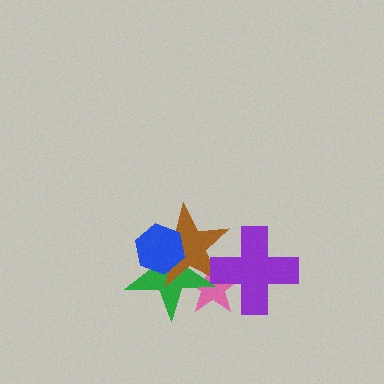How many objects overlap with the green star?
3 objects overlap with the green star.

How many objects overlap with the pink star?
3 objects overlap with the pink star.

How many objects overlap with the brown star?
4 objects overlap with the brown star.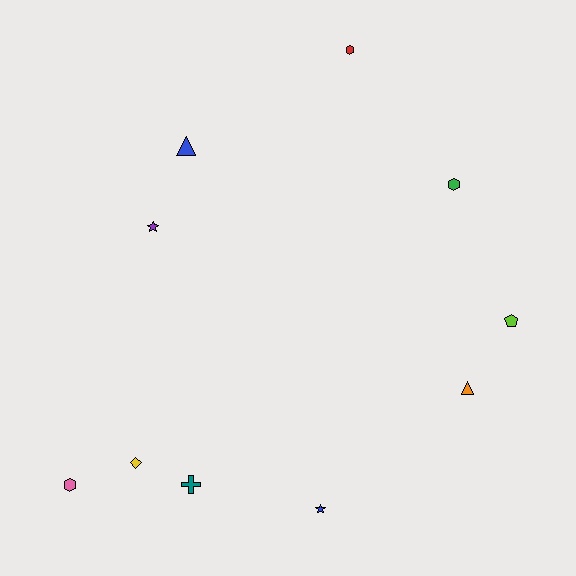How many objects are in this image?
There are 10 objects.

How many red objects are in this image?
There is 1 red object.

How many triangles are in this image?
There are 2 triangles.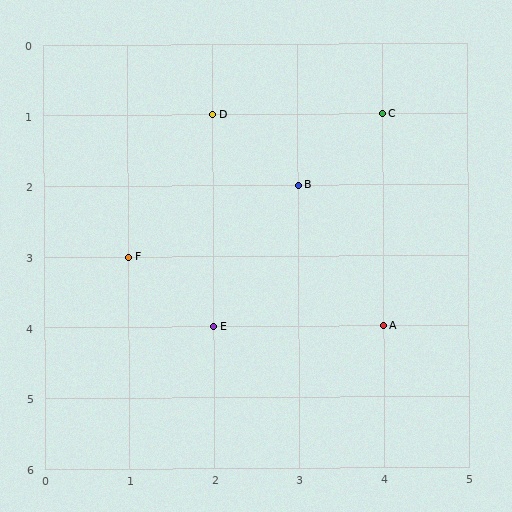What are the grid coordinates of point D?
Point D is at grid coordinates (2, 1).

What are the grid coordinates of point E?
Point E is at grid coordinates (2, 4).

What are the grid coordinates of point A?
Point A is at grid coordinates (4, 4).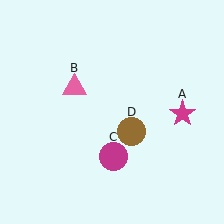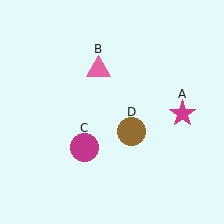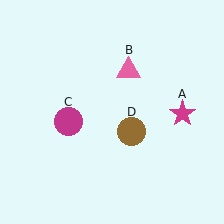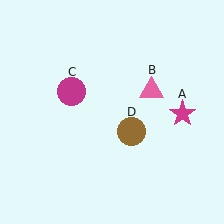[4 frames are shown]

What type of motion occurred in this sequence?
The pink triangle (object B), magenta circle (object C) rotated clockwise around the center of the scene.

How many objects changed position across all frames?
2 objects changed position: pink triangle (object B), magenta circle (object C).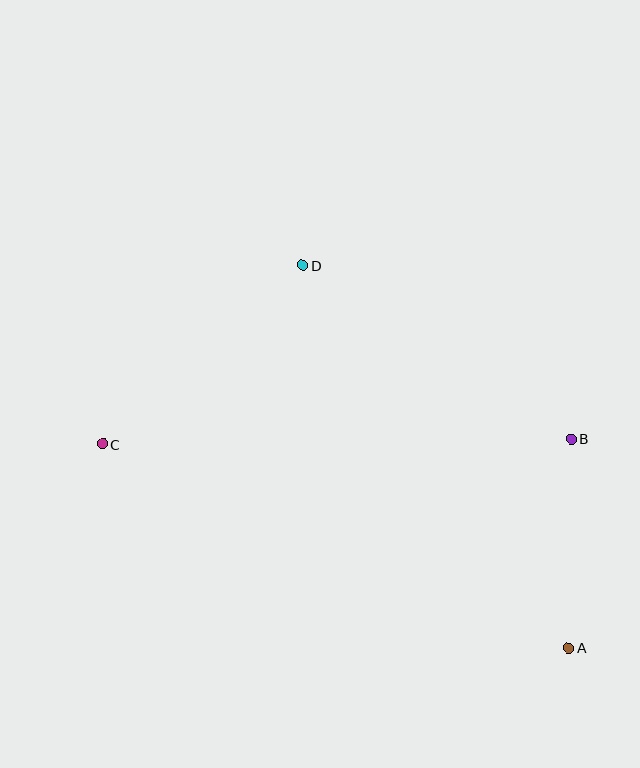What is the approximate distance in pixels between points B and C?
The distance between B and C is approximately 468 pixels.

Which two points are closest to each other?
Points A and B are closest to each other.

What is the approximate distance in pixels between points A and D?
The distance between A and D is approximately 466 pixels.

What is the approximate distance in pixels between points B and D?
The distance between B and D is approximately 319 pixels.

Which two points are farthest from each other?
Points A and C are farthest from each other.